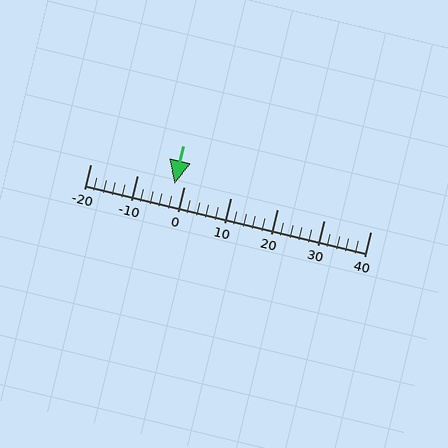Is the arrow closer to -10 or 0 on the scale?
The arrow is closer to 0.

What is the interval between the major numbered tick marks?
The major tick marks are spaced 10 units apart.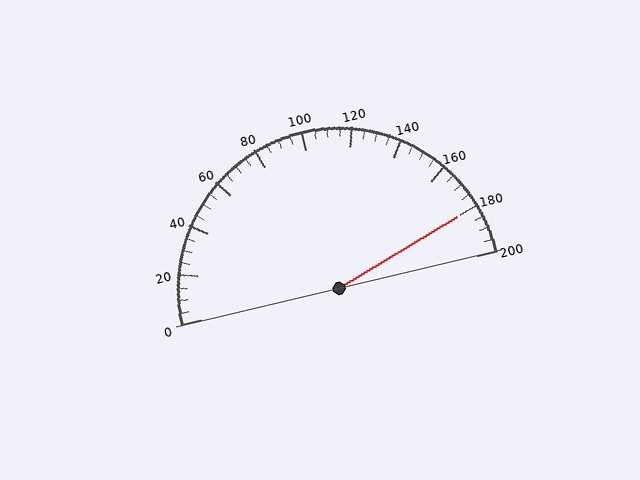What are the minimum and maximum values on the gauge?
The gauge ranges from 0 to 200.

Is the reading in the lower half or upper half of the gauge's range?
The reading is in the upper half of the range (0 to 200).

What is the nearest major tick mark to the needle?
The nearest major tick mark is 180.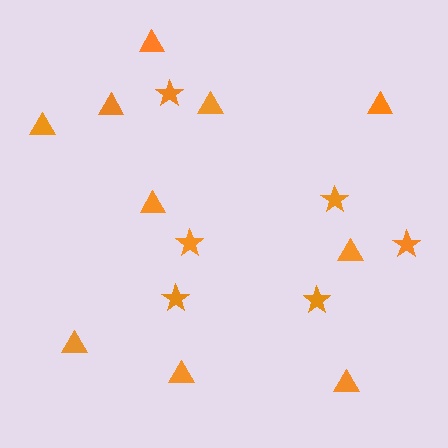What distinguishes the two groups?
There are 2 groups: one group of triangles (10) and one group of stars (6).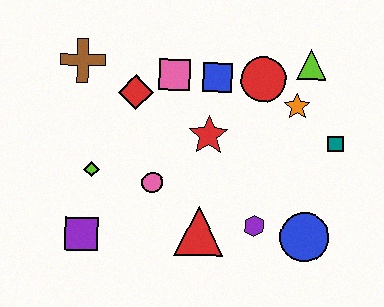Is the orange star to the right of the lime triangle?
No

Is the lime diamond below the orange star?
Yes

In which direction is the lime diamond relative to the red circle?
The lime diamond is to the left of the red circle.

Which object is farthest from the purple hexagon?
The brown cross is farthest from the purple hexagon.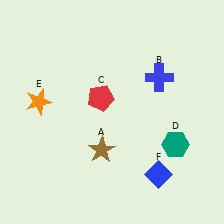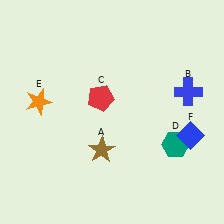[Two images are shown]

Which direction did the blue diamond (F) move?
The blue diamond (F) moved up.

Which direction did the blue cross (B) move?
The blue cross (B) moved right.